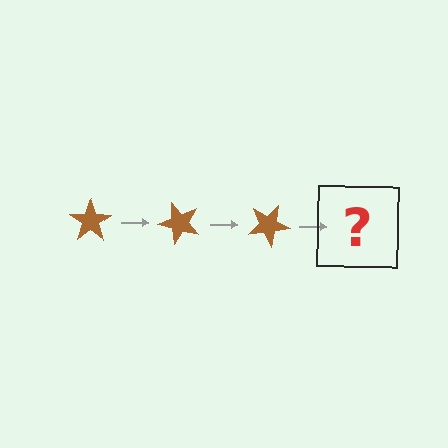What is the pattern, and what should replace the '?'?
The pattern is that the star rotates 50 degrees each step. The '?' should be a brown star rotated 150 degrees.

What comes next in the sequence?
The next element should be a brown star rotated 150 degrees.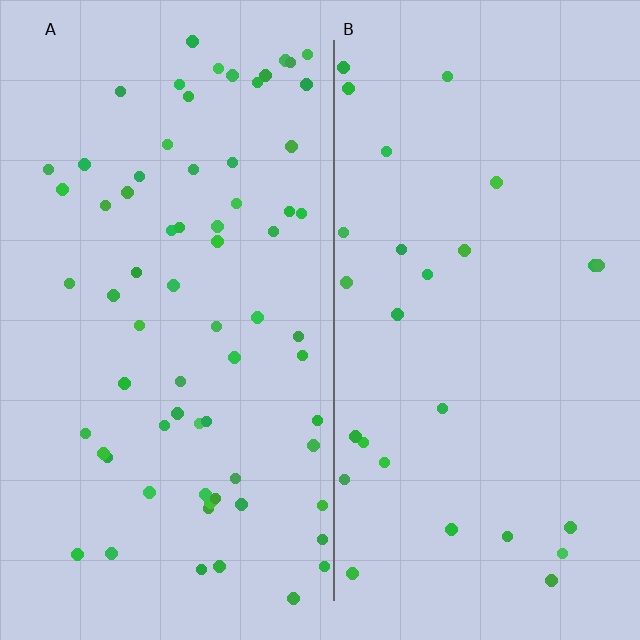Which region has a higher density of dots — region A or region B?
A (the left).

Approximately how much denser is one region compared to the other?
Approximately 2.5× — region A over region B.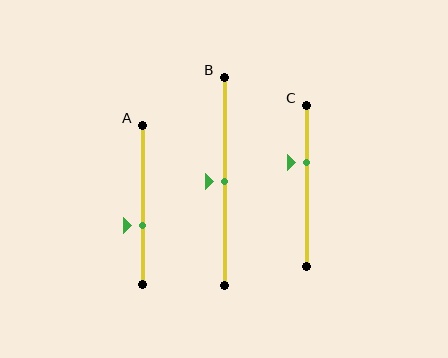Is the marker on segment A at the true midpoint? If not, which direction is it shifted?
No, the marker on segment A is shifted downward by about 13% of the segment length.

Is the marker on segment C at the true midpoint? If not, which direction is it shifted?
No, the marker on segment C is shifted upward by about 15% of the segment length.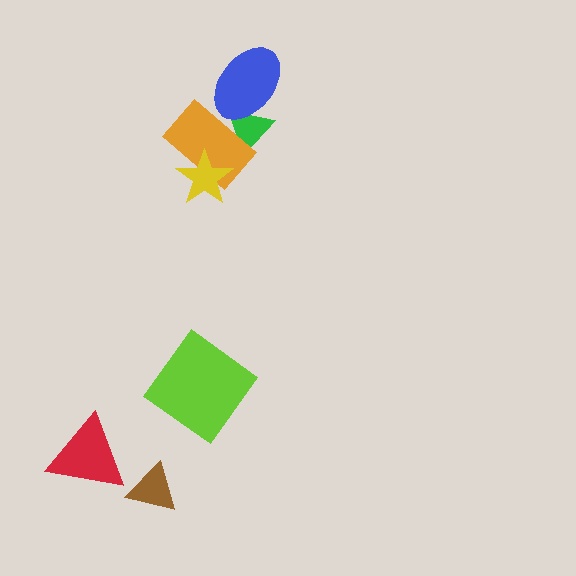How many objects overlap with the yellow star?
1 object overlaps with the yellow star.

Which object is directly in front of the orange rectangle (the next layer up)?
The yellow star is directly in front of the orange rectangle.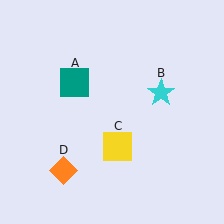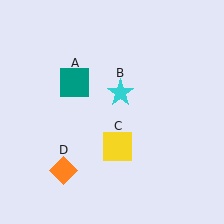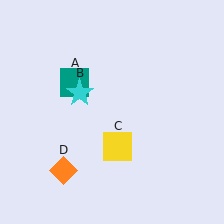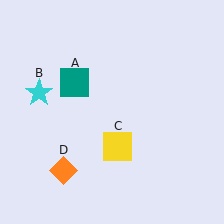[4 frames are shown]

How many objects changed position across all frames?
1 object changed position: cyan star (object B).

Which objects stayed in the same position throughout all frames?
Teal square (object A) and yellow square (object C) and orange diamond (object D) remained stationary.